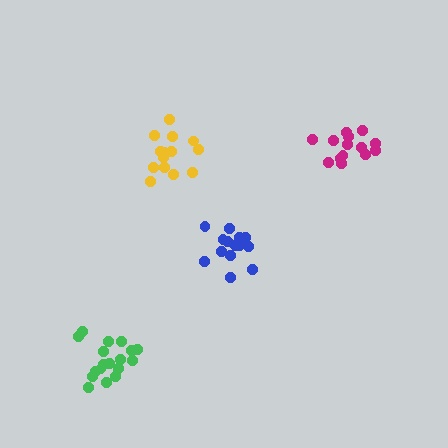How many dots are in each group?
Group 1: 14 dots, Group 2: 18 dots, Group 3: 14 dots, Group 4: 14 dots (60 total).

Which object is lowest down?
The green cluster is bottommost.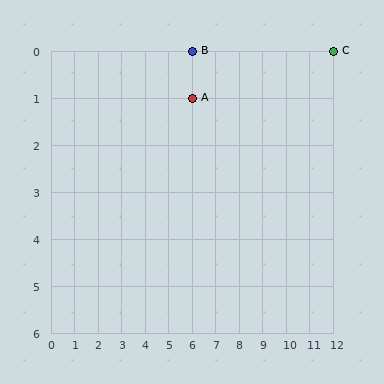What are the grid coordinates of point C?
Point C is at grid coordinates (12, 0).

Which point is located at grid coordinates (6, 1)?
Point A is at (6, 1).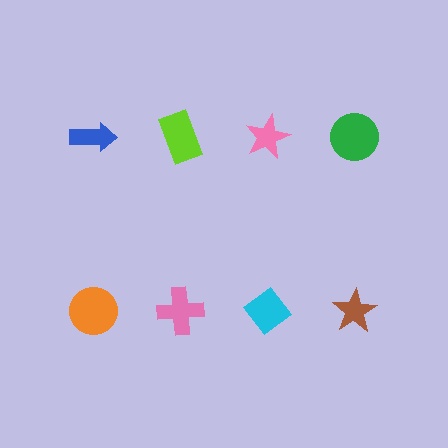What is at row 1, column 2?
A lime rectangle.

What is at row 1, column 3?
A pink star.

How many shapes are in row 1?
4 shapes.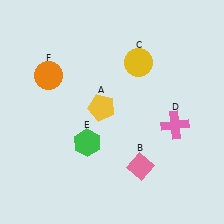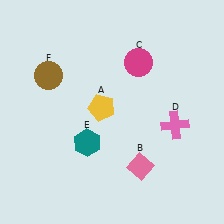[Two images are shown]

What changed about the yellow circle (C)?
In Image 1, C is yellow. In Image 2, it changed to magenta.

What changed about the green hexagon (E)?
In Image 1, E is green. In Image 2, it changed to teal.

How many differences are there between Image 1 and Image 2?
There are 3 differences between the two images.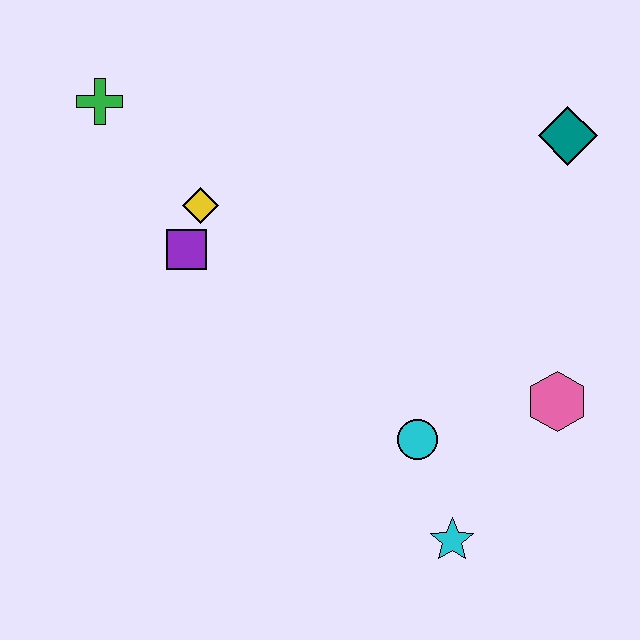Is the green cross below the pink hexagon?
No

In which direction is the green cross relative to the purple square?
The green cross is above the purple square.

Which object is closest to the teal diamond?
The pink hexagon is closest to the teal diamond.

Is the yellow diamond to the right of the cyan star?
No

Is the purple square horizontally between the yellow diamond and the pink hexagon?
No